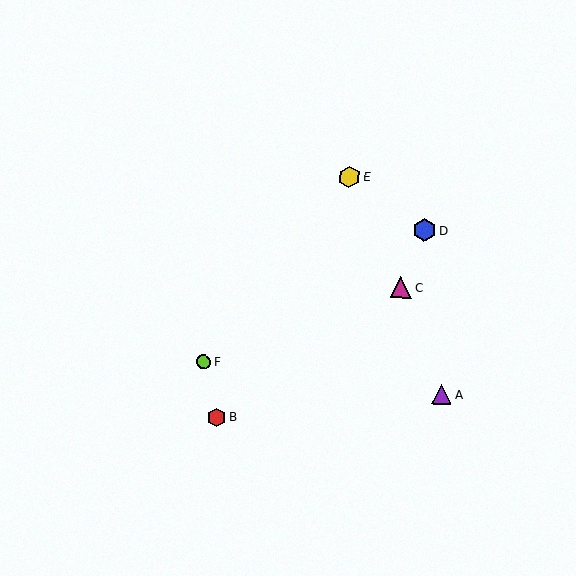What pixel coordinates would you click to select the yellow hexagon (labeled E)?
Click at (349, 177) to select the yellow hexagon E.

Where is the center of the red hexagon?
The center of the red hexagon is at (217, 417).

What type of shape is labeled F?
Shape F is a lime circle.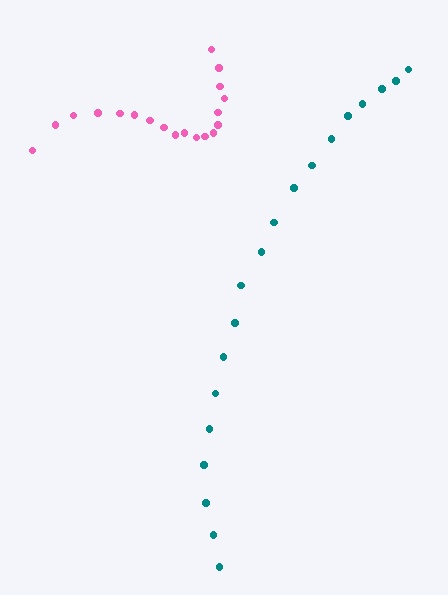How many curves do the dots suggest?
There are 2 distinct paths.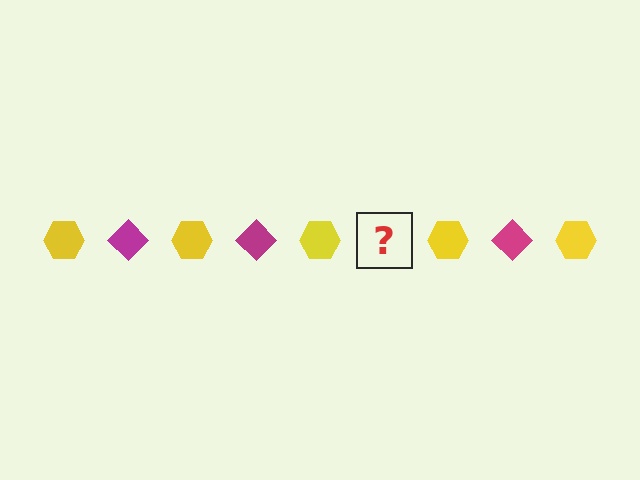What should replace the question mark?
The question mark should be replaced with a magenta diamond.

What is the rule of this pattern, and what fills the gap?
The rule is that the pattern alternates between yellow hexagon and magenta diamond. The gap should be filled with a magenta diamond.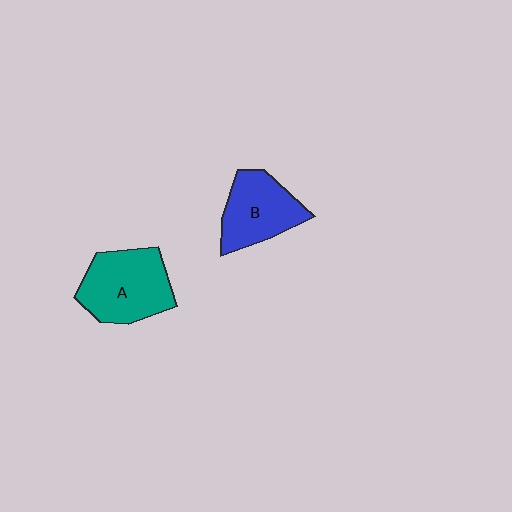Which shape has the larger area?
Shape A (teal).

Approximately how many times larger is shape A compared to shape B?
Approximately 1.2 times.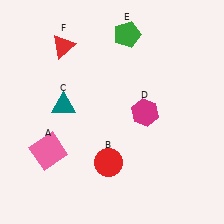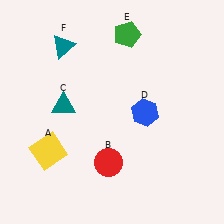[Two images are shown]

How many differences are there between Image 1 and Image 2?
There are 3 differences between the two images.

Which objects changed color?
A changed from pink to yellow. D changed from magenta to blue. F changed from red to teal.